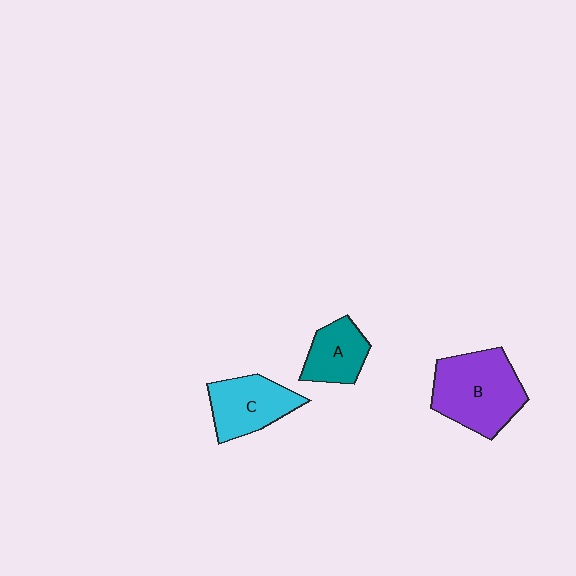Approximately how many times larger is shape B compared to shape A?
Approximately 1.8 times.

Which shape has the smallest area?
Shape A (teal).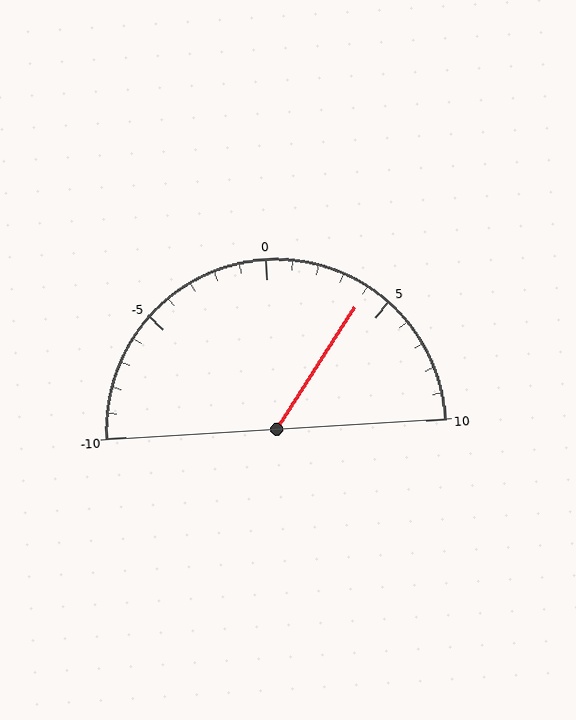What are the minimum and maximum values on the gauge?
The gauge ranges from -10 to 10.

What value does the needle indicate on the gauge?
The needle indicates approximately 4.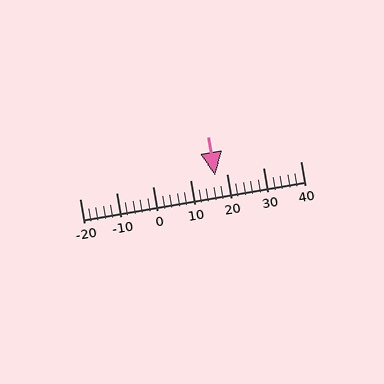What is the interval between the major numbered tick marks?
The major tick marks are spaced 10 units apart.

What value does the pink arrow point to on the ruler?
The pink arrow points to approximately 17.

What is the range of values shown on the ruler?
The ruler shows values from -20 to 40.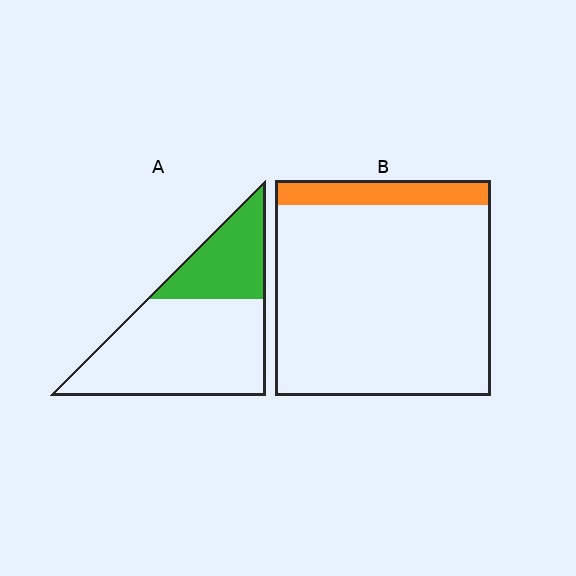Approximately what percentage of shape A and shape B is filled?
A is approximately 30% and B is approximately 10%.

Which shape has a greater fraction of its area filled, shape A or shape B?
Shape A.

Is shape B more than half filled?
No.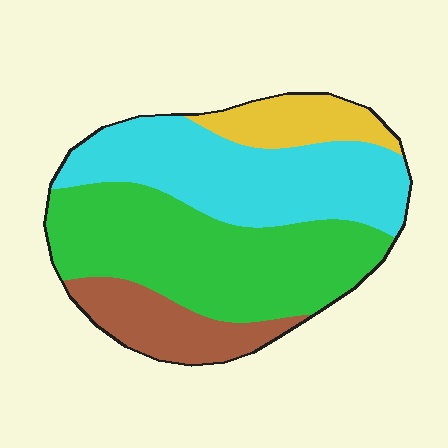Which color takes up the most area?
Green, at roughly 40%.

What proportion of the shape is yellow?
Yellow covers around 10% of the shape.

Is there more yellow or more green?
Green.